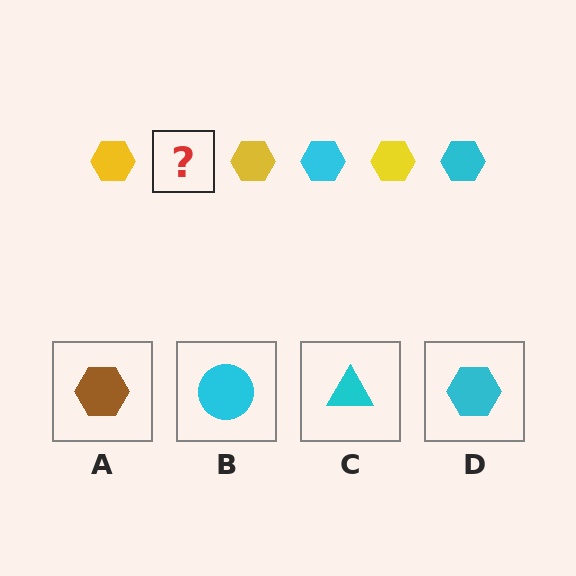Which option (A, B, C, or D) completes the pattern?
D.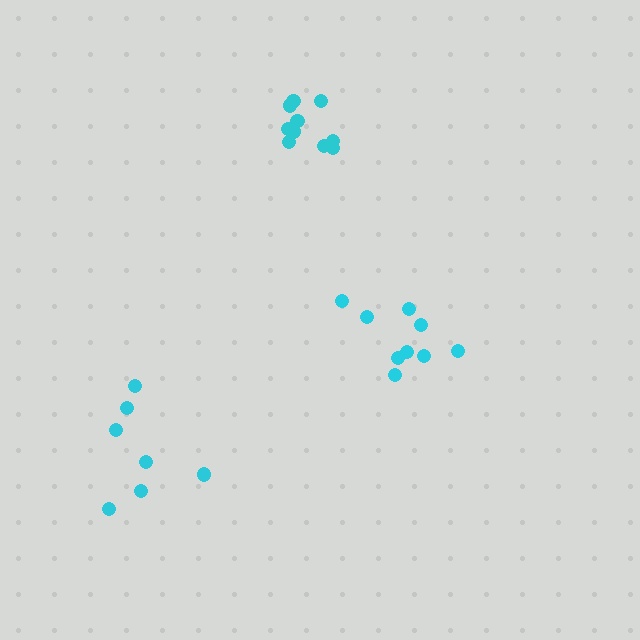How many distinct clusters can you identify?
There are 3 distinct clusters.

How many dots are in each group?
Group 1: 10 dots, Group 2: 9 dots, Group 3: 7 dots (26 total).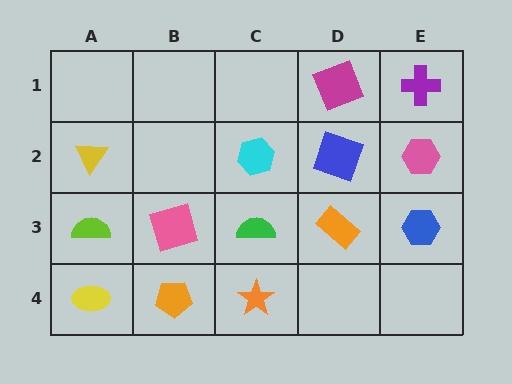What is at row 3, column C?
A green semicircle.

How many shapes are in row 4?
3 shapes.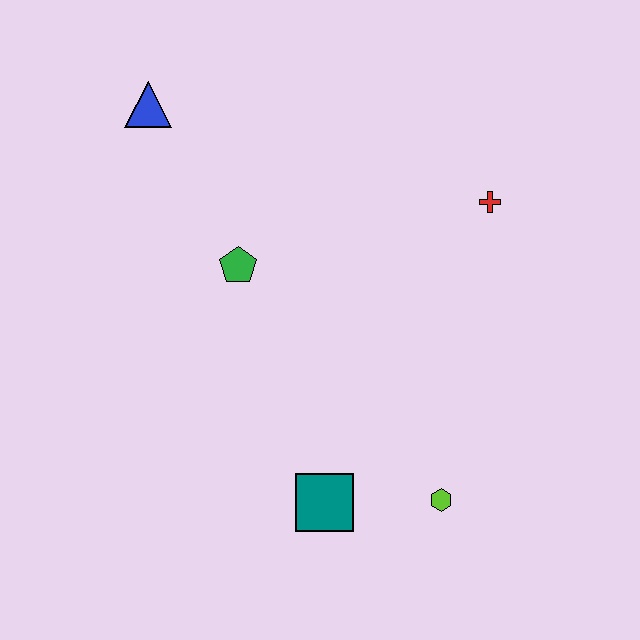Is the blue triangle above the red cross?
Yes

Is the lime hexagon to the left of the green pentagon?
No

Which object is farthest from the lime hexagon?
The blue triangle is farthest from the lime hexagon.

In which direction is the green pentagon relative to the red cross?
The green pentagon is to the left of the red cross.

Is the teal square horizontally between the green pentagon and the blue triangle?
No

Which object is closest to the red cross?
The green pentagon is closest to the red cross.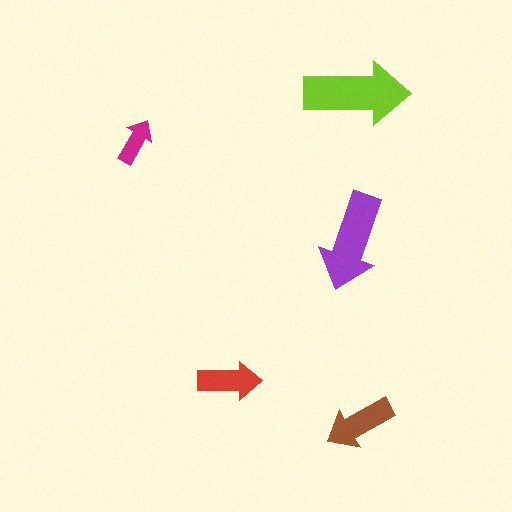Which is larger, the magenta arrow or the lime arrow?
The lime one.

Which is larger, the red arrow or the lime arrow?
The lime one.